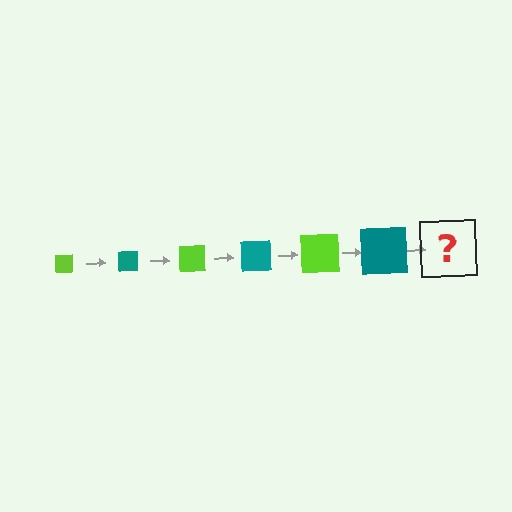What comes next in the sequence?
The next element should be a lime square, larger than the previous one.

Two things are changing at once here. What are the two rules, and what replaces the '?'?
The two rules are that the square grows larger each step and the color cycles through lime and teal. The '?' should be a lime square, larger than the previous one.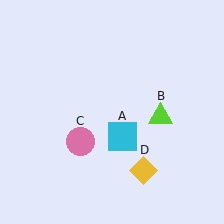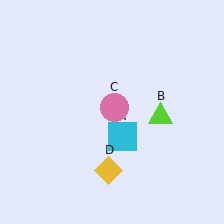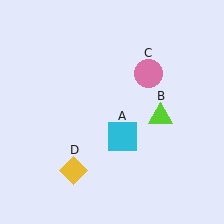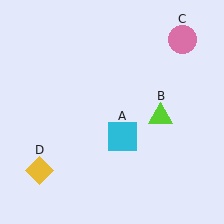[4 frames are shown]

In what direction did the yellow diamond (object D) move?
The yellow diamond (object D) moved left.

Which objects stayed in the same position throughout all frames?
Cyan square (object A) and lime triangle (object B) remained stationary.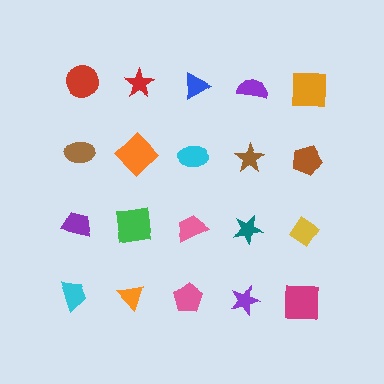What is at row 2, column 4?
A brown star.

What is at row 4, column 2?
An orange triangle.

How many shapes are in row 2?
5 shapes.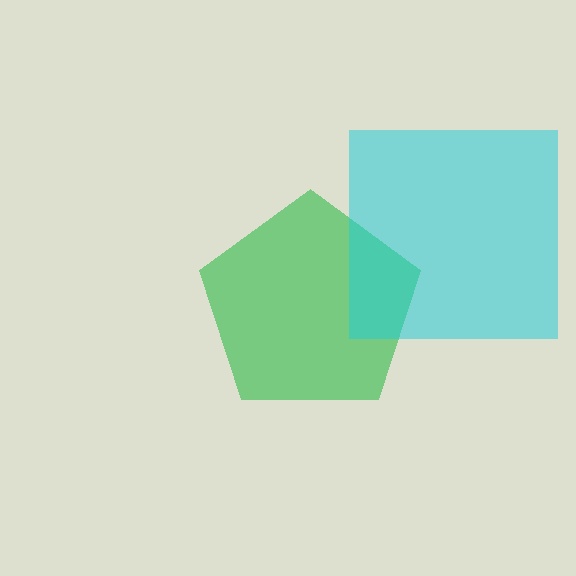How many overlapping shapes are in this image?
There are 2 overlapping shapes in the image.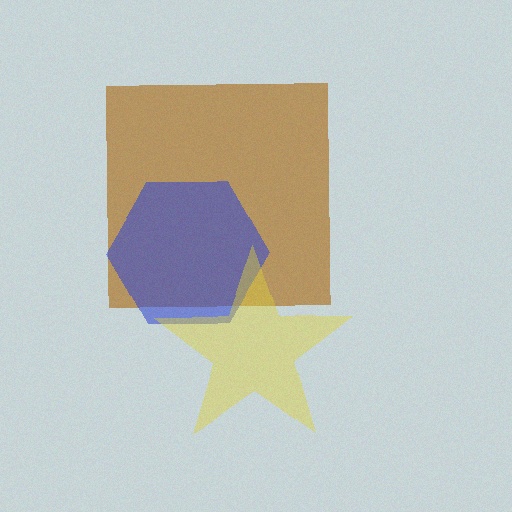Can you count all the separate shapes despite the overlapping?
Yes, there are 3 separate shapes.